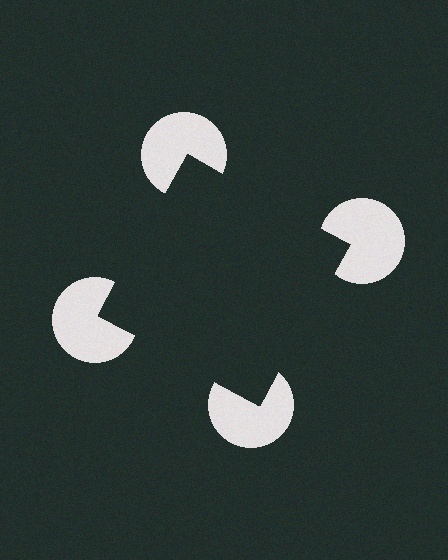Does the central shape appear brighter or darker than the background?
It typically appears slightly darker than the background, even though no actual brightness change is drawn.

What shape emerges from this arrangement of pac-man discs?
An illusory square — its edges are inferred from the aligned wedge cuts in the pac-man discs, not physically drawn.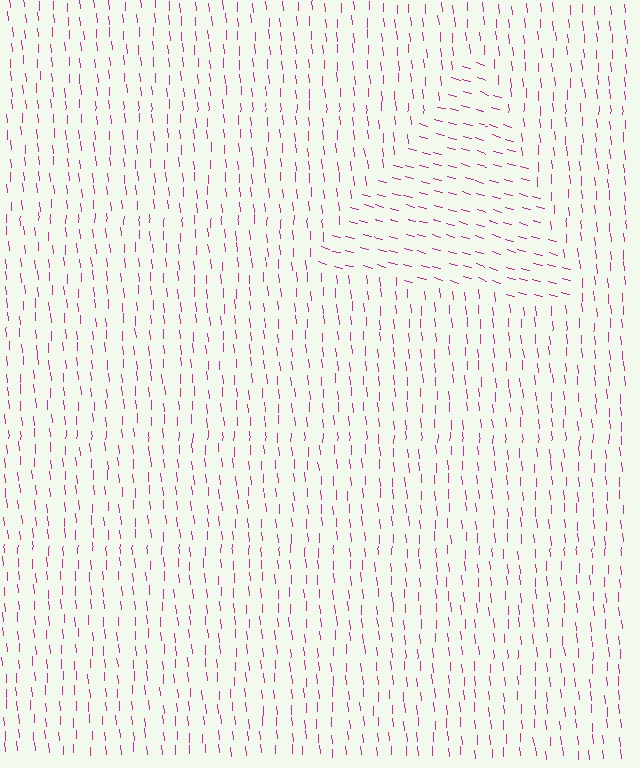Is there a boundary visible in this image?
Yes, there is a texture boundary formed by a change in line orientation.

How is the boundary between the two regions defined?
The boundary is defined purely by a change in line orientation (approximately 70 degrees difference). All lines are the same color and thickness.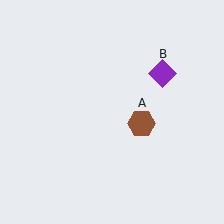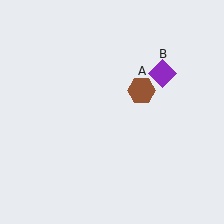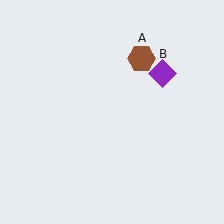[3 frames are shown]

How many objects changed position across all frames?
1 object changed position: brown hexagon (object A).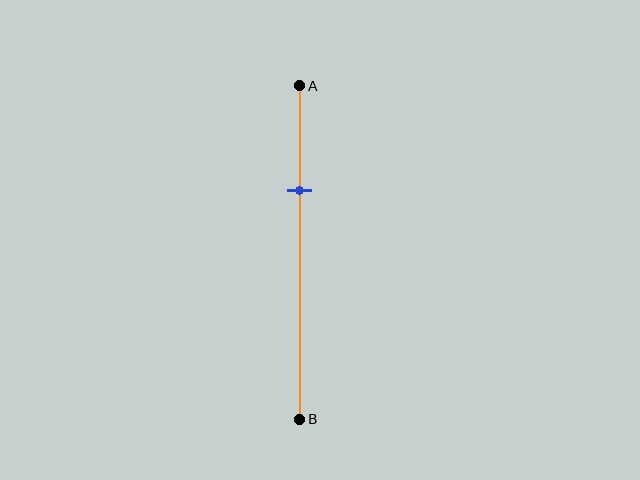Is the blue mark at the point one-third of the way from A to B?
Yes, the mark is approximately at the one-third point.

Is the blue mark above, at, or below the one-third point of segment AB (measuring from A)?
The blue mark is approximately at the one-third point of segment AB.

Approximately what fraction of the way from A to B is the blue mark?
The blue mark is approximately 30% of the way from A to B.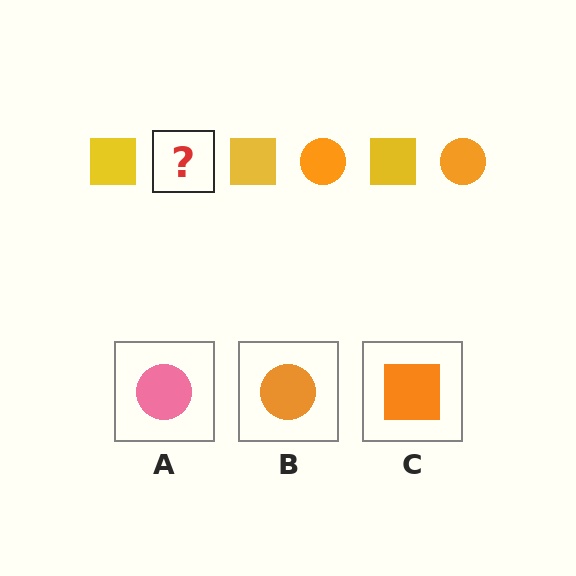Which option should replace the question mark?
Option B.